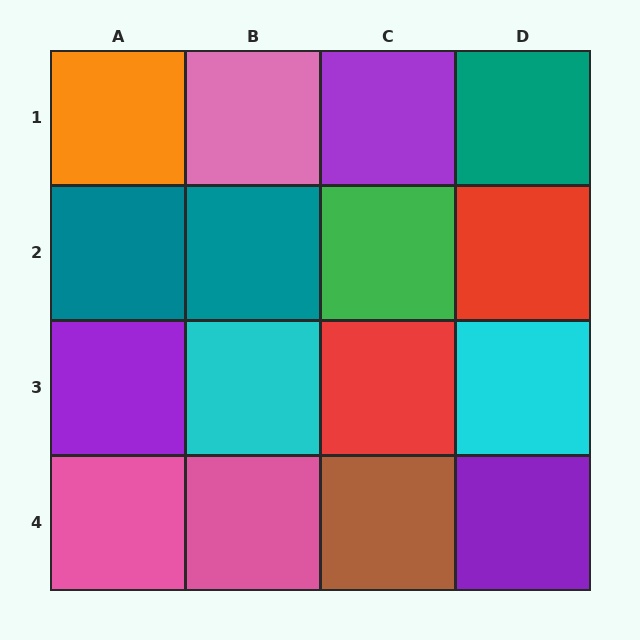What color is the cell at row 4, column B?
Pink.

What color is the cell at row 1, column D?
Teal.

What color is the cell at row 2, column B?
Teal.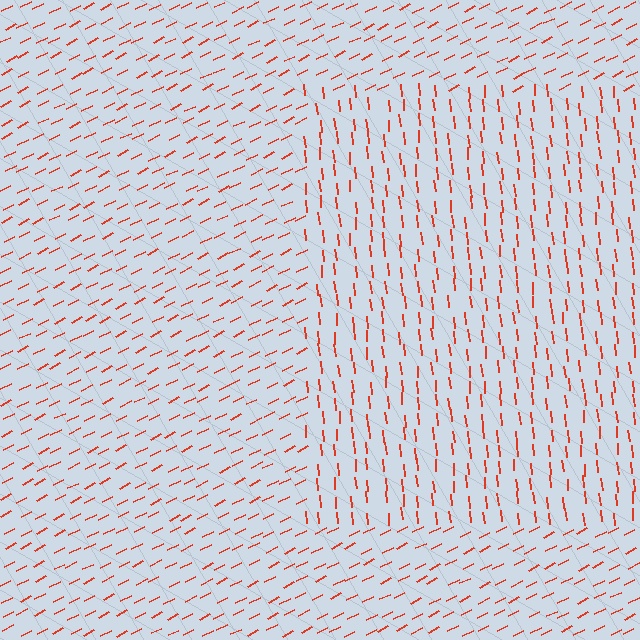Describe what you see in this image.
The image is filled with small red line segments. A rectangle region in the image has lines oriented differently from the surrounding lines, creating a visible texture boundary.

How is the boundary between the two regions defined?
The boundary is defined purely by a change in line orientation (approximately 68 degrees difference). All lines are the same color and thickness.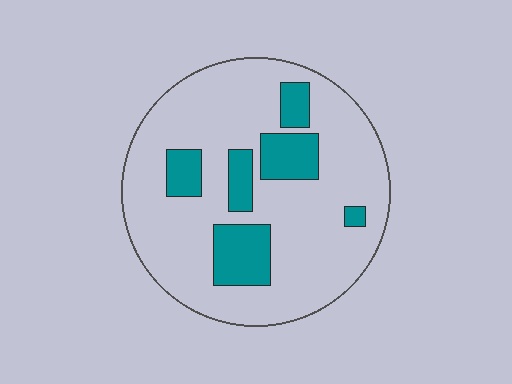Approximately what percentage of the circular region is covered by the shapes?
Approximately 20%.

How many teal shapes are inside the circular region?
6.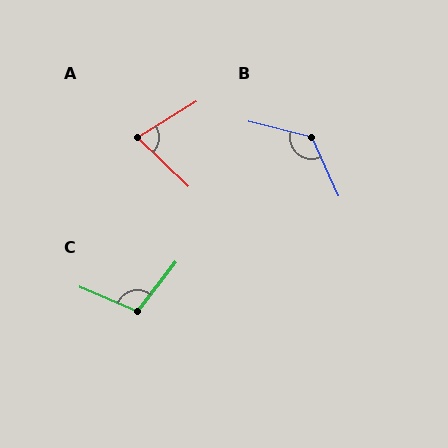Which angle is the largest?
B, at approximately 129 degrees.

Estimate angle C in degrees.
Approximately 105 degrees.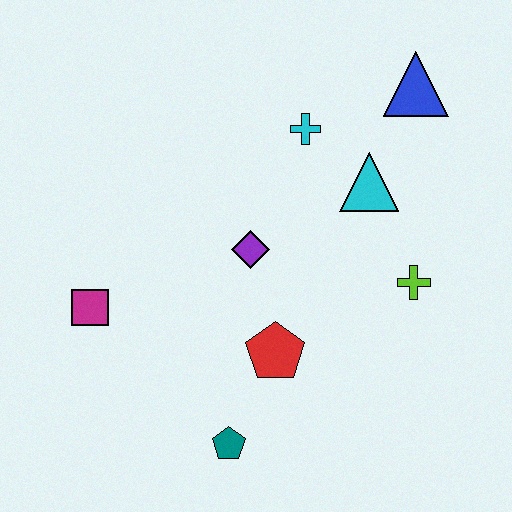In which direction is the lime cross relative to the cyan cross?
The lime cross is below the cyan cross.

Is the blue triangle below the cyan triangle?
No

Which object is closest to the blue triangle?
The cyan triangle is closest to the blue triangle.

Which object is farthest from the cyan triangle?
The magenta square is farthest from the cyan triangle.